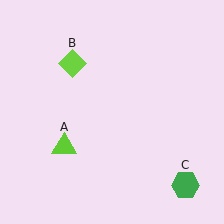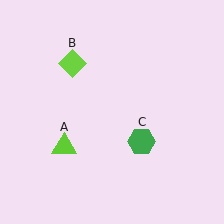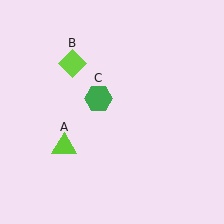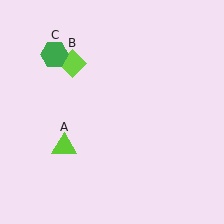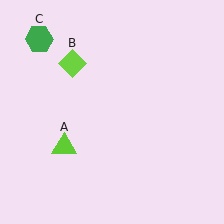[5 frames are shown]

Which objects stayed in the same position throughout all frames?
Lime triangle (object A) and lime diamond (object B) remained stationary.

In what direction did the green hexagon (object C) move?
The green hexagon (object C) moved up and to the left.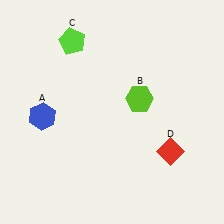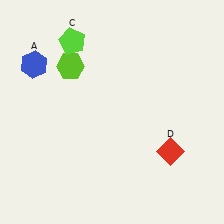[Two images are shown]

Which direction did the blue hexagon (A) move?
The blue hexagon (A) moved up.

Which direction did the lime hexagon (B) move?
The lime hexagon (B) moved left.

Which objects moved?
The objects that moved are: the blue hexagon (A), the lime hexagon (B).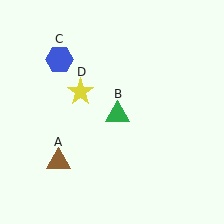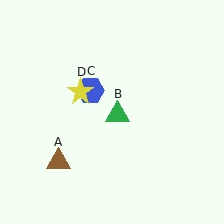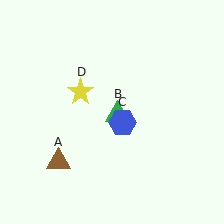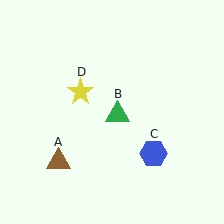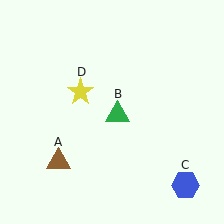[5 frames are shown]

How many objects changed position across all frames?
1 object changed position: blue hexagon (object C).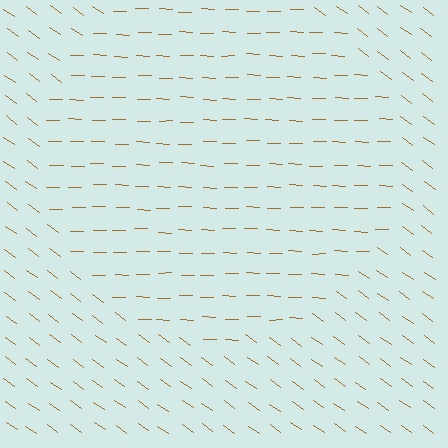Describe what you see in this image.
The image is filled with small brown line segments. A circle region in the image has lines oriented differently from the surrounding lines, creating a visible texture boundary.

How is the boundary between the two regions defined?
The boundary is defined purely by a change in line orientation (approximately 35 degrees difference). All lines are the same color and thickness.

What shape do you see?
I see a circle.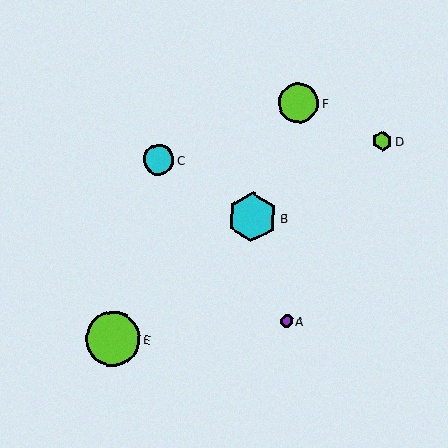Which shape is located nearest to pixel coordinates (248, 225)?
The cyan hexagon (labeled B) at (252, 217) is nearest to that location.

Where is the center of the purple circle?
The center of the purple circle is at (287, 321).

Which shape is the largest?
The lime circle (labeled E) is the largest.